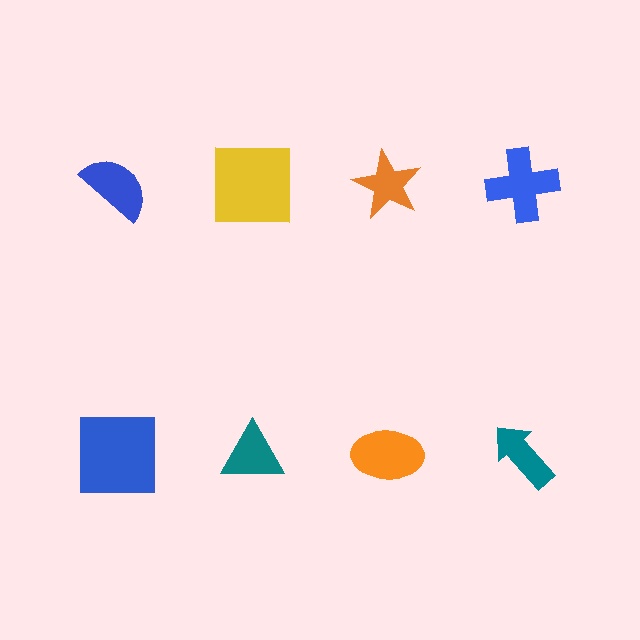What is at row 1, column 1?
A blue semicircle.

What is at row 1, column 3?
An orange star.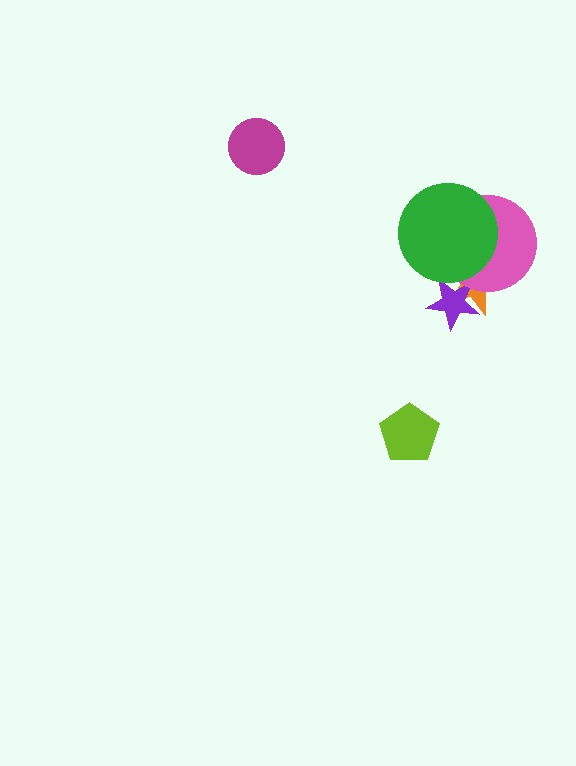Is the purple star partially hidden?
Yes, it is partially covered by another shape.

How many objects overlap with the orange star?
3 objects overlap with the orange star.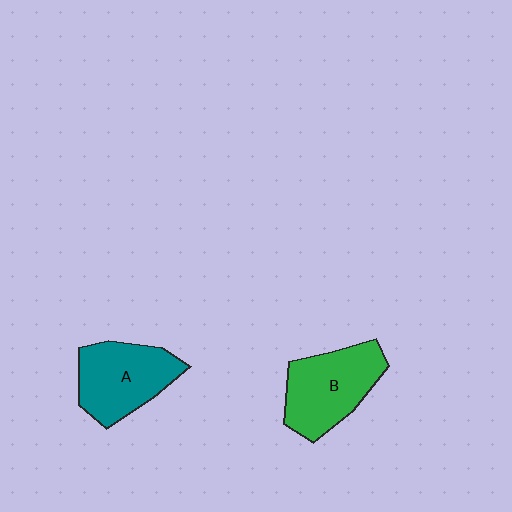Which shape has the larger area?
Shape B (green).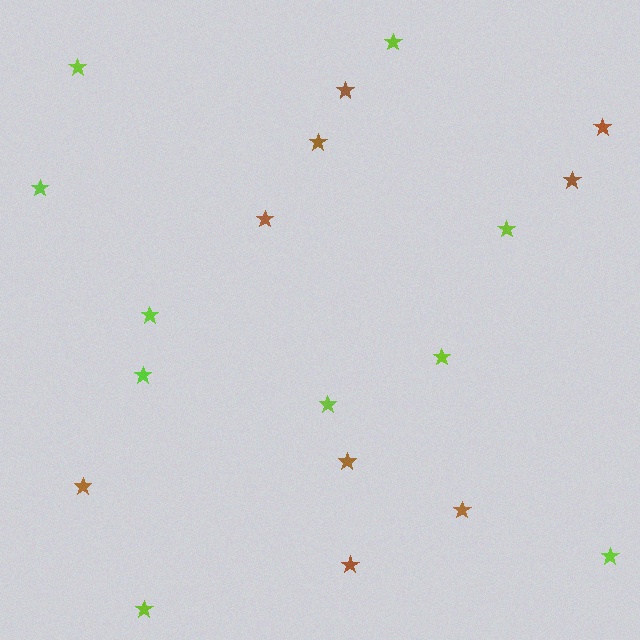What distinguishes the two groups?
There are 2 groups: one group of lime stars (10) and one group of brown stars (9).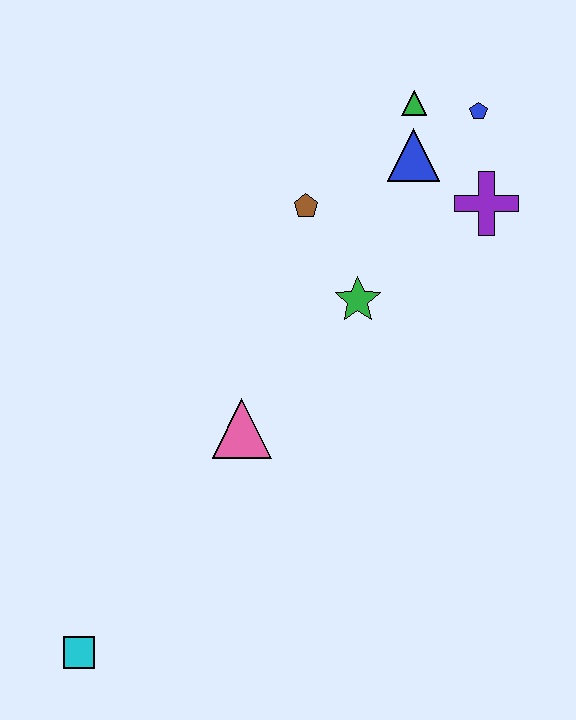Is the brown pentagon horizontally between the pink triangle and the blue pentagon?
Yes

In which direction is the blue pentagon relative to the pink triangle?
The blue pentagon is above the pink triangle.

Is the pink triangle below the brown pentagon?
Yes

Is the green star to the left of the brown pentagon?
No